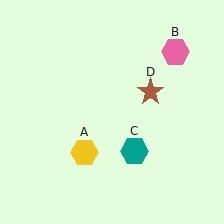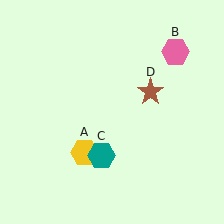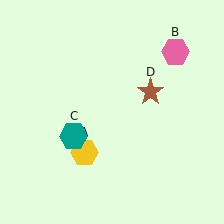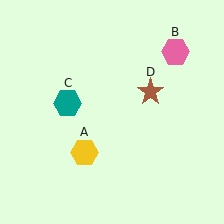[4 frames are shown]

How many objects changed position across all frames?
1 object changed position: teal hexagon (object C).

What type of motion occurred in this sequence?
The teal hexagon (object C) rotated clockwise around the center of the scene.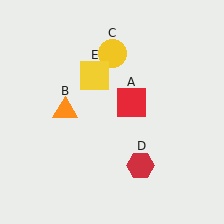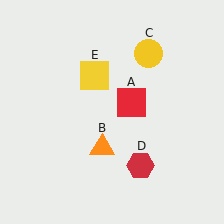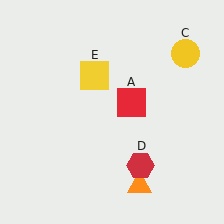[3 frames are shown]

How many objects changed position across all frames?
2 objects changed position: orange triangle (object B), yellow circle (object C).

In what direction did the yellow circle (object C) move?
The yellow circle (object C) moved right.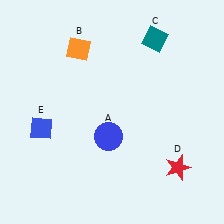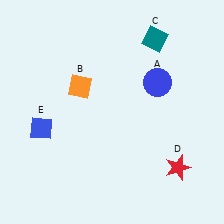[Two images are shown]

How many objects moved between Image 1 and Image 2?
2 objects moved between the two images.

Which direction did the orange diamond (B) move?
The orange diamond (B) moved down.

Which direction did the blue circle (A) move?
The blue circle (A) moved up.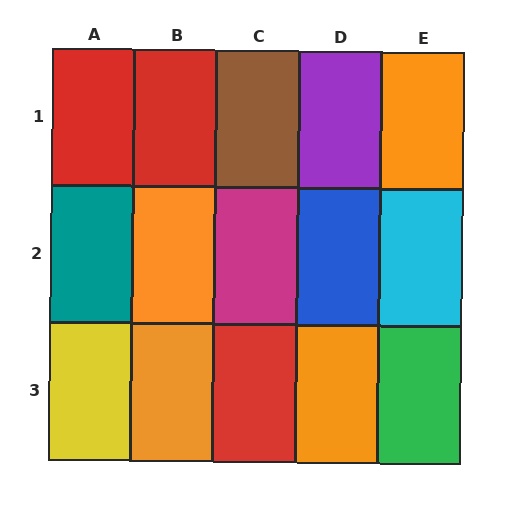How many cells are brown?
1 cell is brown.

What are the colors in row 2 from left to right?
Teal, orange, magenta, blue, cyan.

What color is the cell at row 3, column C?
Red.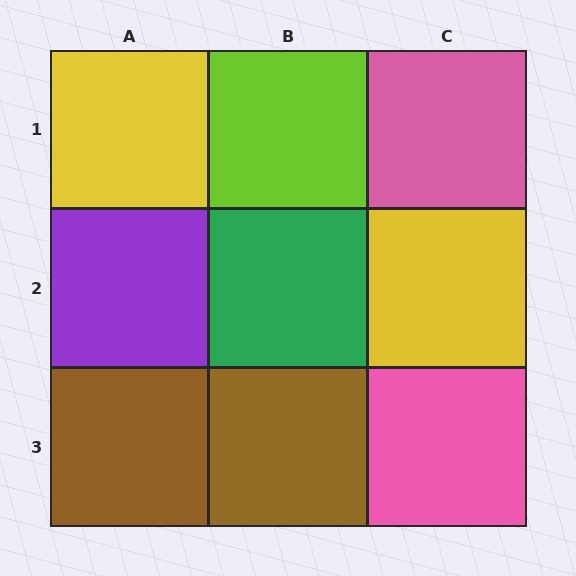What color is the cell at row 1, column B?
Lime.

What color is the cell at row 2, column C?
Yellow.